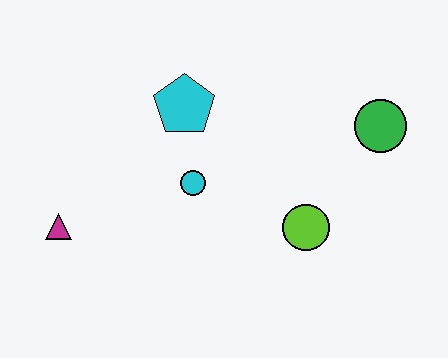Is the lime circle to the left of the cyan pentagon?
No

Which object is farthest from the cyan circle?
The green circle is farthest from the cyan circle.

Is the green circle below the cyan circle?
No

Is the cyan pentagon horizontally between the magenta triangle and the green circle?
Yes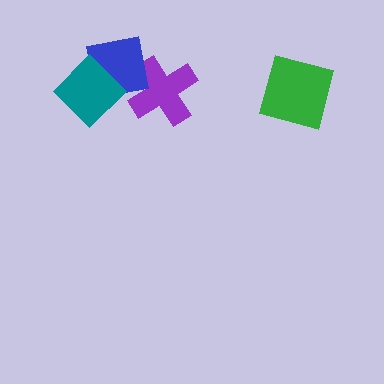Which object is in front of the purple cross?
The blue square is in front of the purple cross.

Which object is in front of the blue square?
The teal diamond is in front of the blue square.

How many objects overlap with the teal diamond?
1 object overlaps with the teal diamond.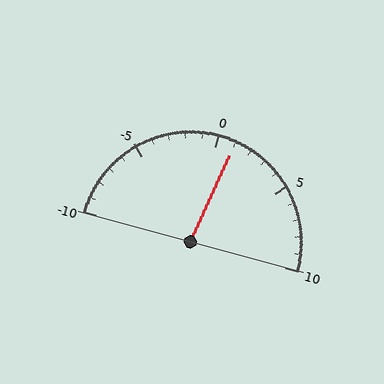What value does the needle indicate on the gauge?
The needle indicates approximately 1.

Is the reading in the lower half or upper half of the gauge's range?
The reading is in the upper half of the range (-10 to 10).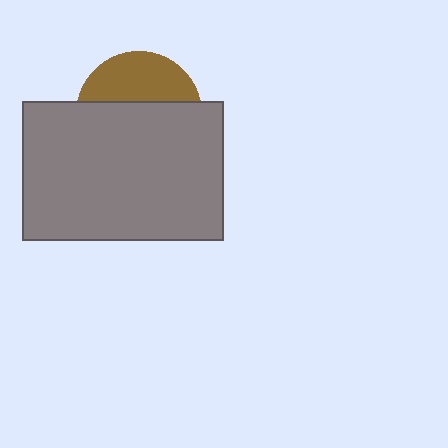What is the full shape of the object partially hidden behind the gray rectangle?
The partially hidden object is a brown circle.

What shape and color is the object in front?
The object in front is a gray rectangle.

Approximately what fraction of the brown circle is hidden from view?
Roughly 63% of the brown circle is hidden behind the gray rectangle.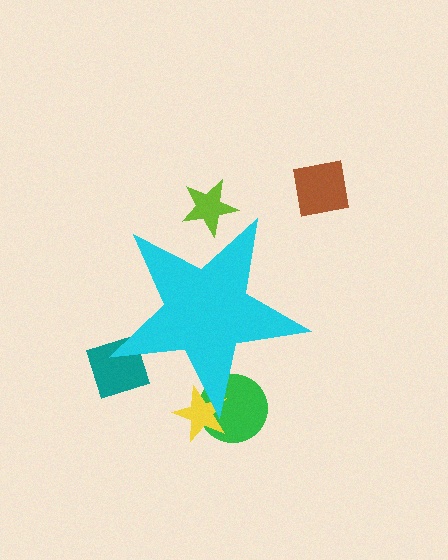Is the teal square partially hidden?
Yes, the teal square is partially hidden behind the cyan star.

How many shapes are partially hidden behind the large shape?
4 shapes are partially hidden.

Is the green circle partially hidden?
Yes, the green circle is partially hidden behind the cyan star.